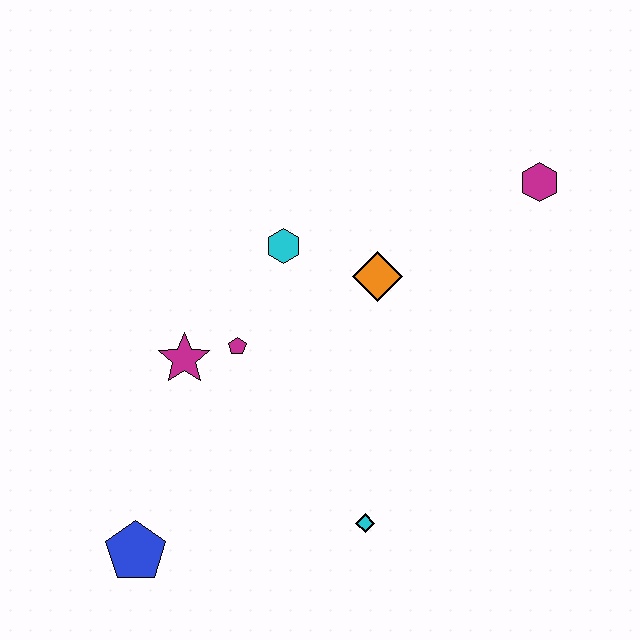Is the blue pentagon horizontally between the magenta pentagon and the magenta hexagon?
No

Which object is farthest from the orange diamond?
The blue pentagon is farthest from the orange diamond.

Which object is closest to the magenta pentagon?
The magenta star is closest to the magenta pentagon.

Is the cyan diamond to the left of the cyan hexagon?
No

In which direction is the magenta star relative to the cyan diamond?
The magenta star is to the left of the cyan diamond.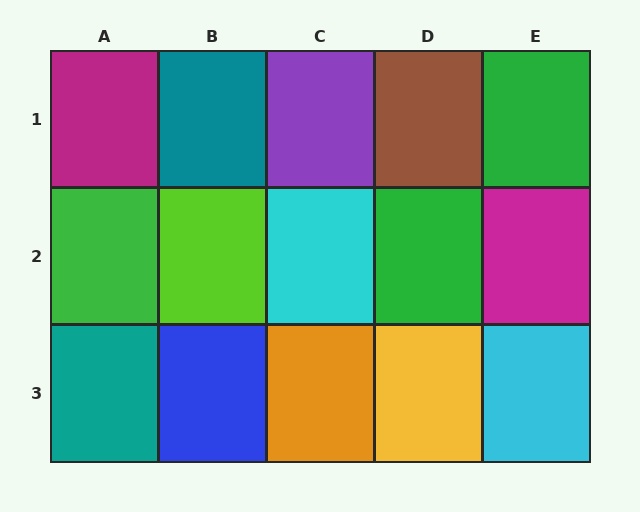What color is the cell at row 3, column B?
Blue.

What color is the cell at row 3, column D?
Yellow.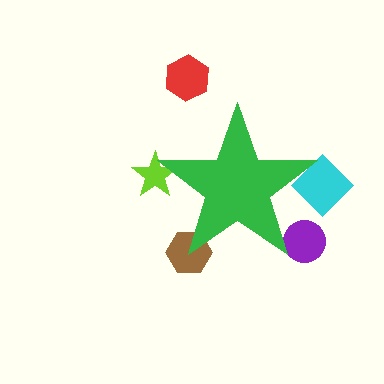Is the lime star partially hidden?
Yes, the lime star is partially hidden behind the green star.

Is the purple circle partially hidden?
Yes, the purple circle is partially hidden behind the green star.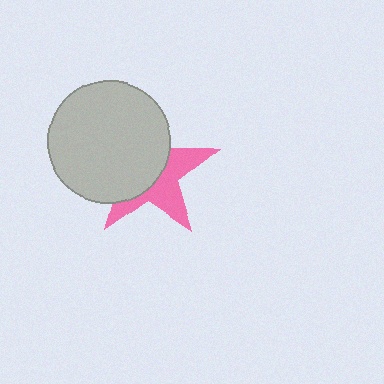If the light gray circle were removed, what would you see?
You would see the complete pink star.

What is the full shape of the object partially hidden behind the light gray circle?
The partially hidden object is a pink star.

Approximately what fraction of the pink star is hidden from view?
Roughly 57% of the pink star is hidden behind the light gray circle.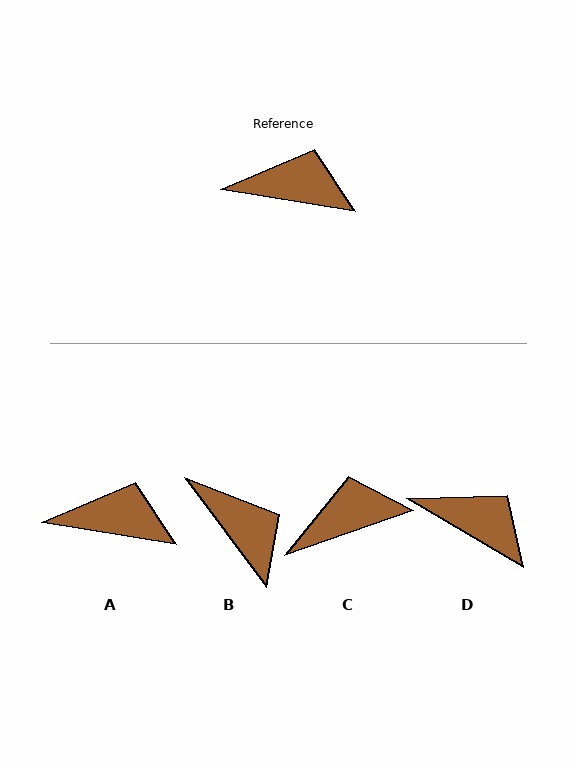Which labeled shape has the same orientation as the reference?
A.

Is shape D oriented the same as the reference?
No, it is off by about 21 degrees.